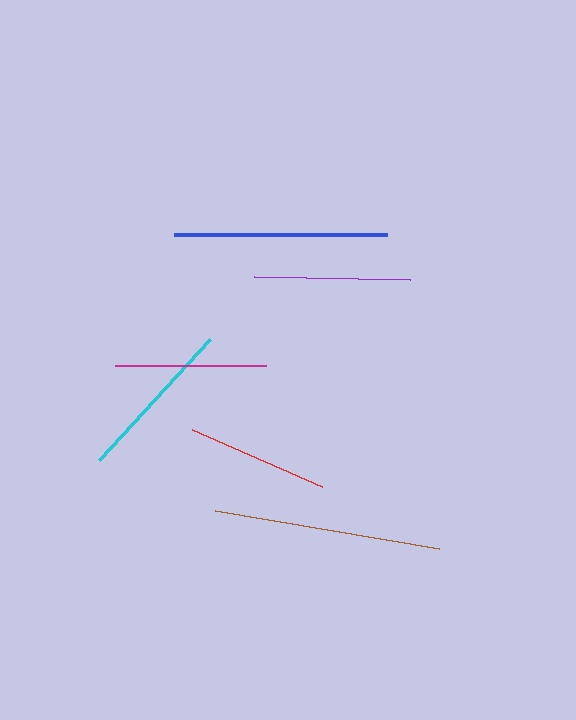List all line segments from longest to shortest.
From longest to shortest: brown, blue, cyan, purple, magenta, red.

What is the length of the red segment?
The red segment is approximately 142 pixels long.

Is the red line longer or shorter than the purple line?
The purple line is longer than the red line.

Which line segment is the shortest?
The red line is the shortest at approximately 142 pixels.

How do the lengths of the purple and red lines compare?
The purple and red lines are approximately the same length.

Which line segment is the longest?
The brown line is the longest at approximately 228 pixels.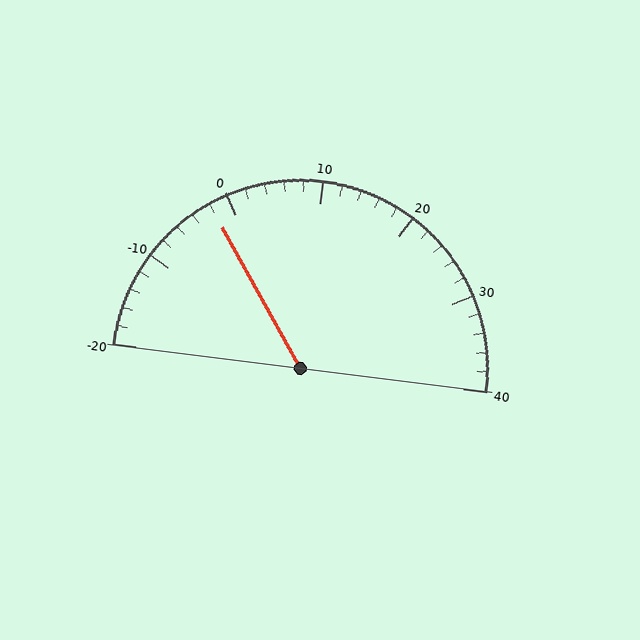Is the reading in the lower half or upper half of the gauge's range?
The reading is in the lower half of the range (-20 to 40).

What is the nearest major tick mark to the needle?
The nearest major tick mark is 0.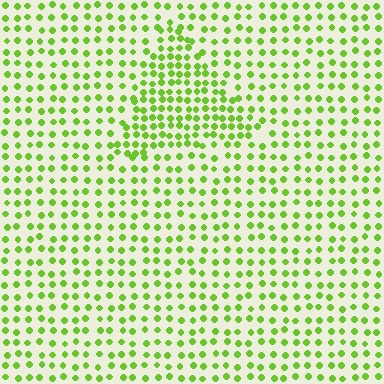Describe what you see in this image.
The image contains small lime elements arranged at two different densities. A triangle-shaped region is visible where the elements are more densely packed than the surrounding area.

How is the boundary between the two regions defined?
The boundary is defined by a change in element density (approximately 1.8x ratio). All elements are the same color, size, and shape.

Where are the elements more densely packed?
The elements are more densely packed inside the triangle boundary.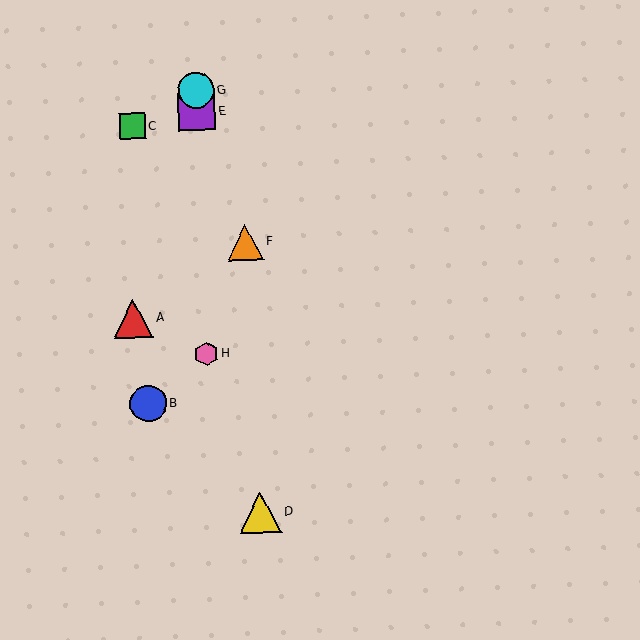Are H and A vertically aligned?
No, H is at x≈206 and A is at x≈133.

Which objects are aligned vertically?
Objects E, G, H are aligned vertically.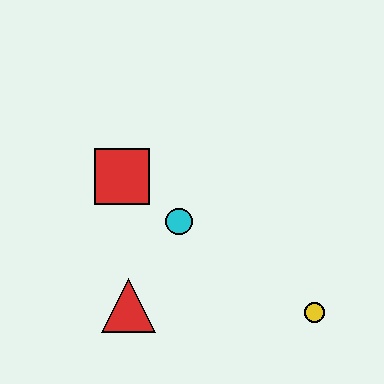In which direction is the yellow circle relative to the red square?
The yellow circle is to the right of the red square.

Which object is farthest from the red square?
The yellow circle is farthest from the red square.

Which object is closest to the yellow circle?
The cyan circle is closest to the yellow circle.